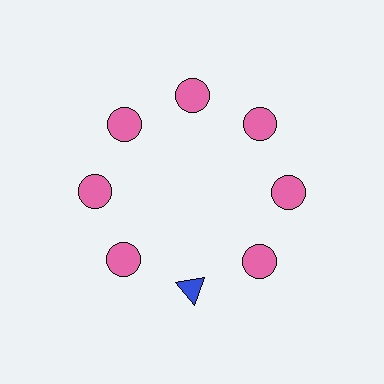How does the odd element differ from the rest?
It differs in both color (blue instead of pink) and shape (triangle instead of circle).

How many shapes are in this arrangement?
There are 8 shapes arranged in a ring pattern.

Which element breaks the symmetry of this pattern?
The blue triangle at roughly the 6 o'clock position breaks the symmetry. All other shapes are pink circles.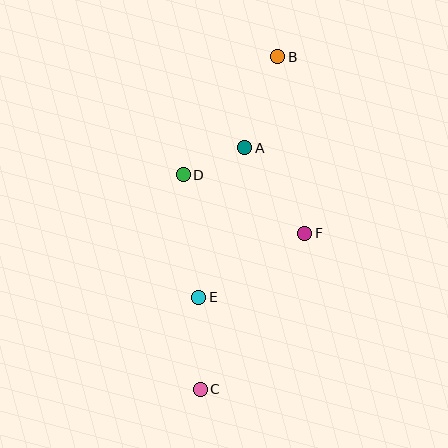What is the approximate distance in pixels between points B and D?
The distance between B and D is approximately 151 pixels.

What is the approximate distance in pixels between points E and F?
The distance between E and F is approximately 124 pixels.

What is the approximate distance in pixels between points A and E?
The distance between A and E is approximately 157 pixels.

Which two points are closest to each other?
Points A and D are closest to each other.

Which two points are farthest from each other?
Points B and C are farthest from each other.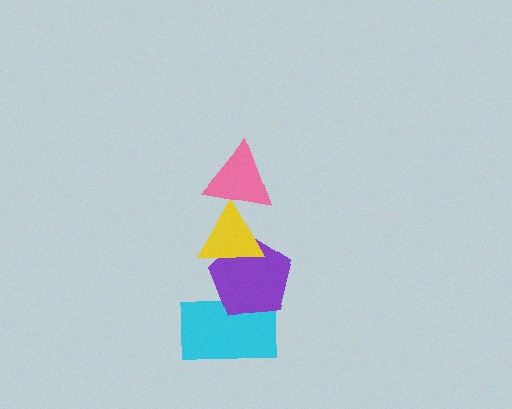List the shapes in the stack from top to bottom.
From top to bottom: the pink triangle, the yellow triangle, the purple pentagon, the cyan rectangle.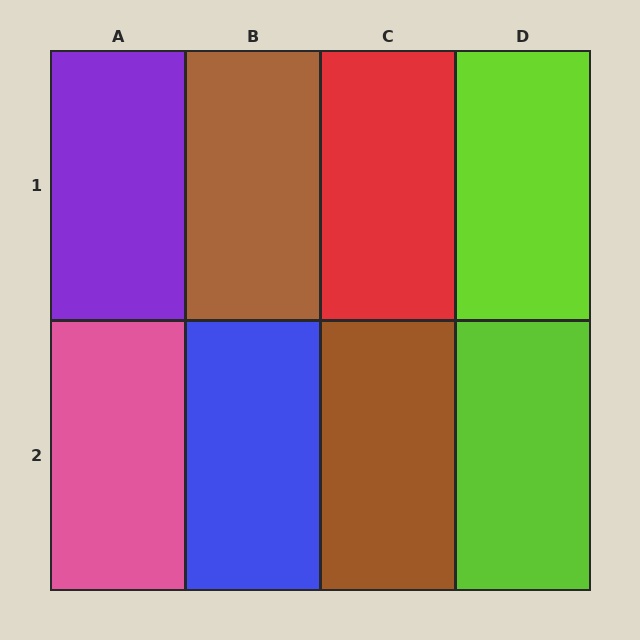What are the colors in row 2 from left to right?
Pink, blue, brown, lime.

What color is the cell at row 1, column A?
Purple.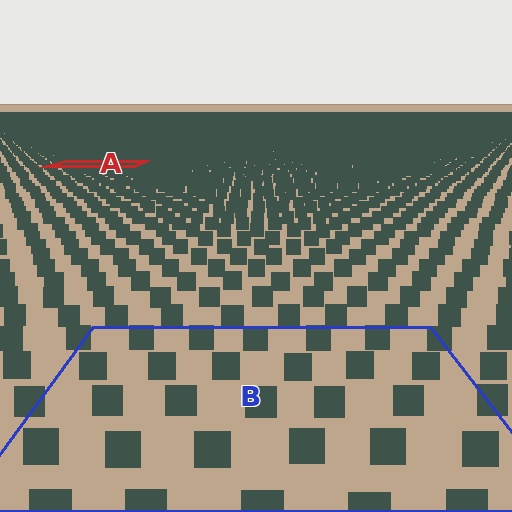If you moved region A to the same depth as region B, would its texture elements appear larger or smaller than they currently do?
They would appear larger. At a closer depth, the same texture elements are projected at a bigger on-screen size.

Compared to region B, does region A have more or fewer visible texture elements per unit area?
Region A has more texture elements per unit area — they are packed more densely because it is farther away.